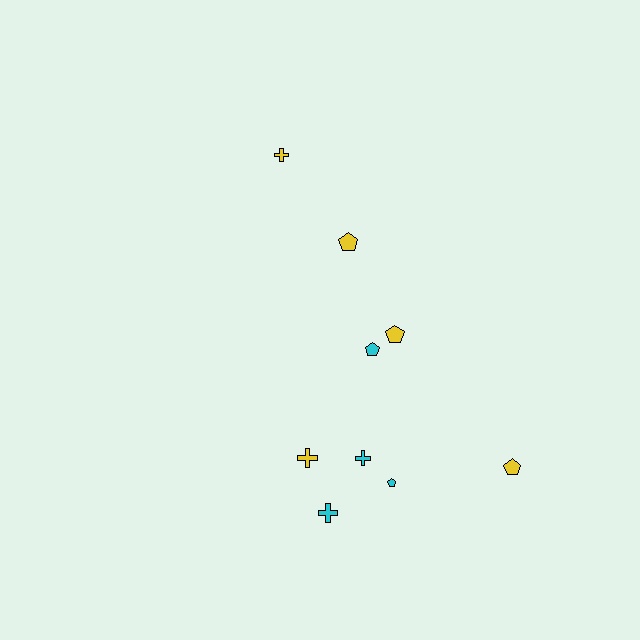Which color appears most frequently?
Yellow, with 5 objects.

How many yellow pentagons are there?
There are 3 yellow pentagons.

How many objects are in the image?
There are 9 objects.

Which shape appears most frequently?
Pentagon, with 5 objects.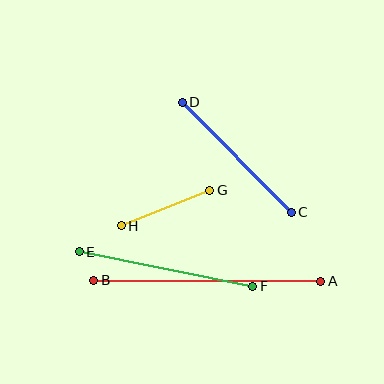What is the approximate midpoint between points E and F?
The midpoint is at approximately (166, 269) pixels.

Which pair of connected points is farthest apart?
Points A and B are farthest apart.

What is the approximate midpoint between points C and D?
The midpoint is at approximately (237, 157) pixels.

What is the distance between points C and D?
The distance is approximately 155 pixels.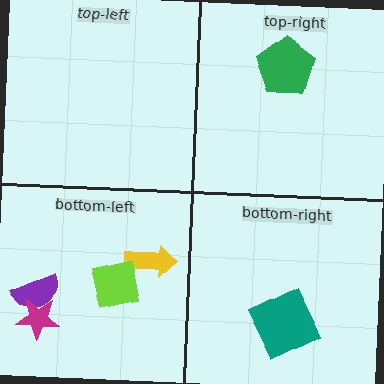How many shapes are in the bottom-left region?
4.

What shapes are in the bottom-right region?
The teal square.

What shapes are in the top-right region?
The green pentagon.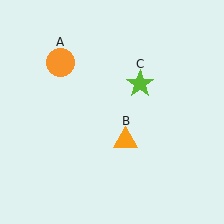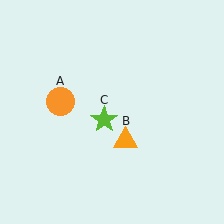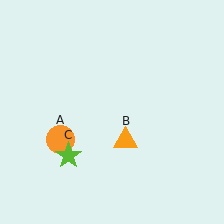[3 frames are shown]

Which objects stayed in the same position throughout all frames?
Orange triangle (object B) remained stationary.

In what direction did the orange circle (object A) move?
The orange circle (object A) moved down.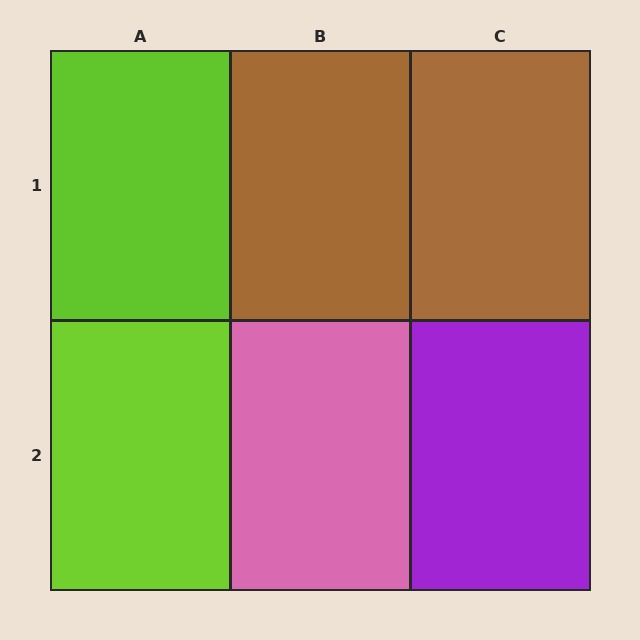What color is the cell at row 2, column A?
Lime.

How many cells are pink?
1 cell is pink.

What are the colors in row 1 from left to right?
Lime, brown, brown.